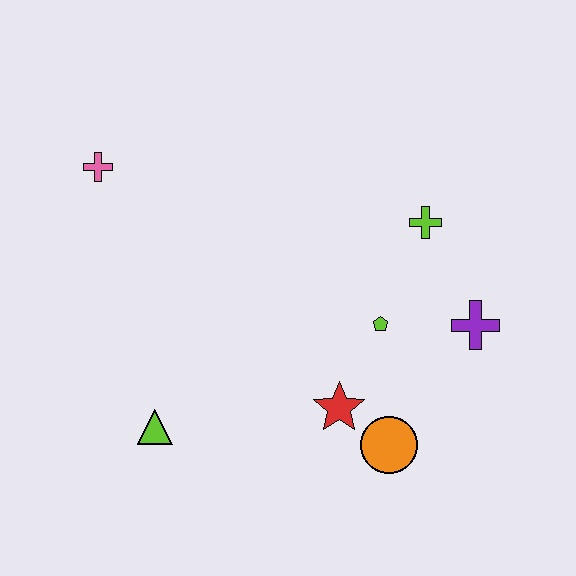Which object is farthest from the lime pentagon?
The pink cross is farthest from the lime pentagon.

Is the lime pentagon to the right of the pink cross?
Yes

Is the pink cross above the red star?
Yes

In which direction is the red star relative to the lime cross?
The red star is below the lime cross.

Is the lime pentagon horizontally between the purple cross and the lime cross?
No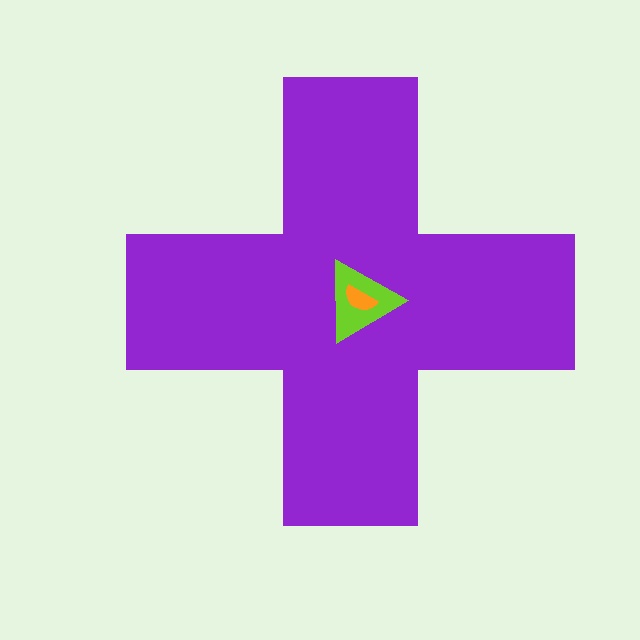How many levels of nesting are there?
3.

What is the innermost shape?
The orange semicircle.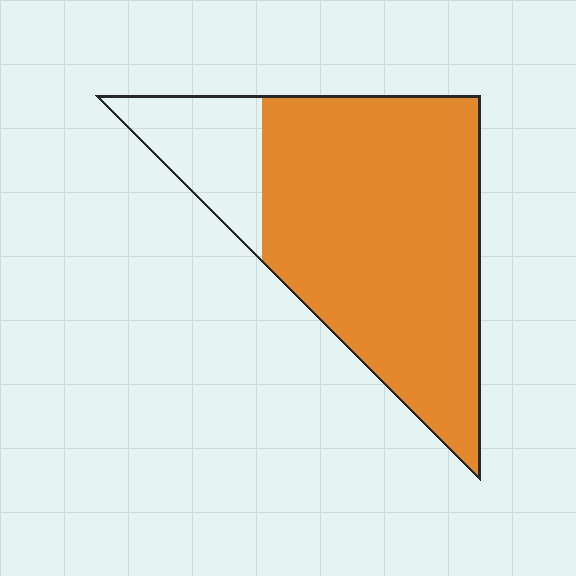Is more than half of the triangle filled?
Yes.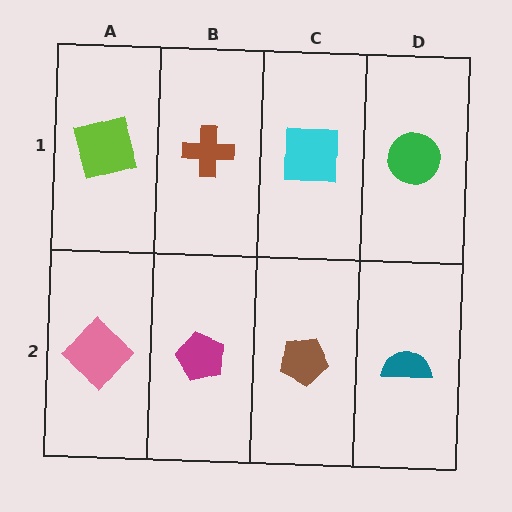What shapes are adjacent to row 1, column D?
A teal semicircle (row 2, column D), a cyan square (row 1, column C).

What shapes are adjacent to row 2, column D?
A green circle (row 1, column D), a brown pentagon (row 2, column C).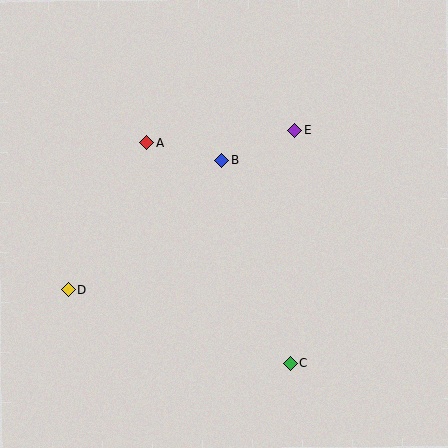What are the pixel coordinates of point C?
Point C is at (291, 364).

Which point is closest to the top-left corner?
Point A is closest to the top-left corner.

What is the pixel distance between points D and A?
The distance between D and A is 168 pixels.